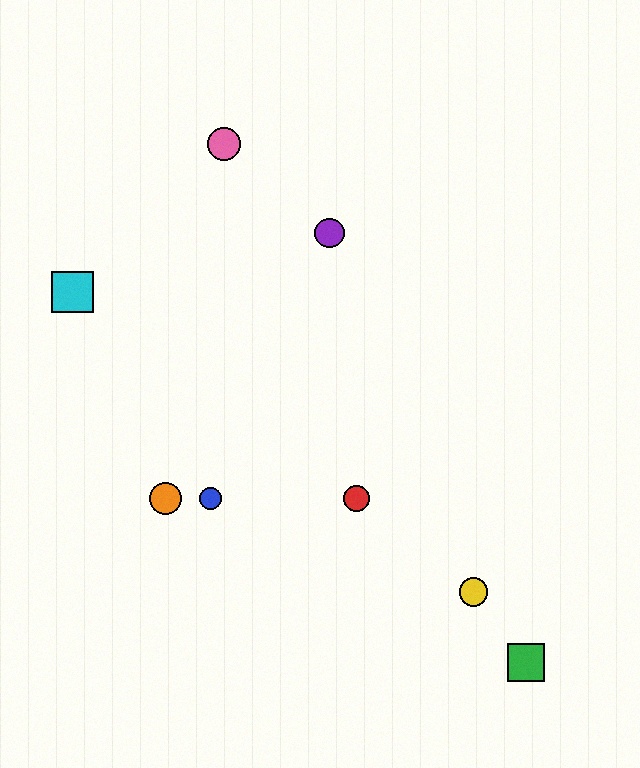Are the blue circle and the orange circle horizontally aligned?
Yes, both are at y≈498.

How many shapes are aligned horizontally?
3 shapes (the red circle, the blue circle, the orange circle) are aligned horizontally.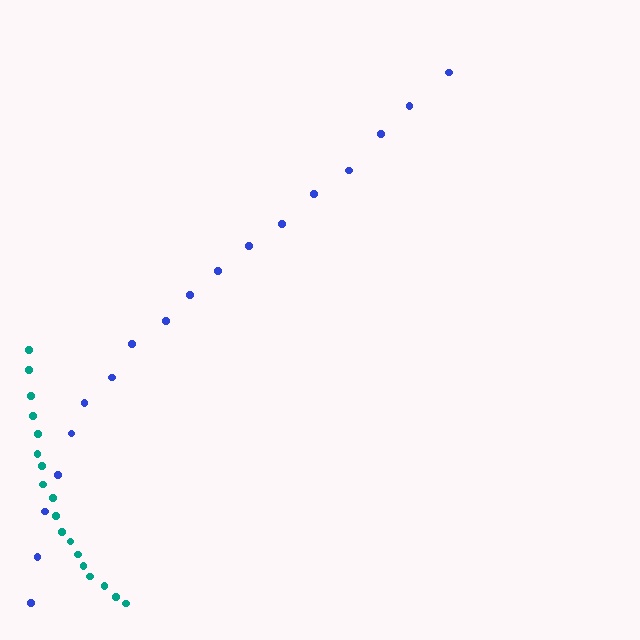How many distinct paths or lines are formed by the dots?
There are 2 distinct paths.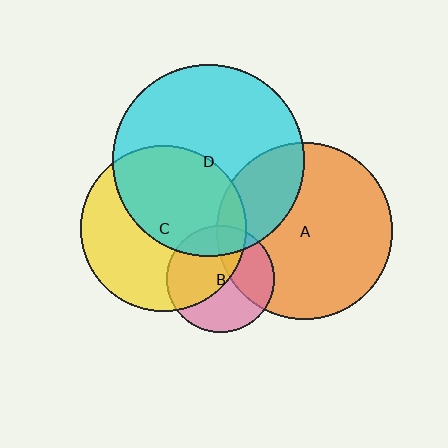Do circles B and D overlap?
Yes.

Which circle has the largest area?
Circle D (cyan).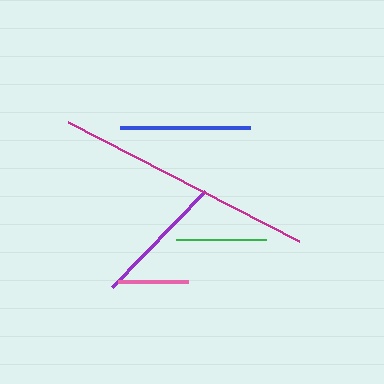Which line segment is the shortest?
The pink line is the shortest at approximately 70 pixels.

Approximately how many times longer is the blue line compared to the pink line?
The blue line is approximately 1.9 times the length of the pink line.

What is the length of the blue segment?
The blue segment is approximately 130 pixels long.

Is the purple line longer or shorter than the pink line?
The purple line is longer than the pink line.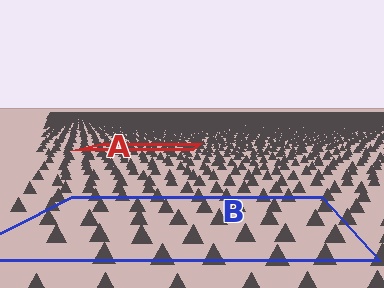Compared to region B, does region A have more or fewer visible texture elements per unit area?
Region A has more texture elements per unit area — they are packed more densely because it is farther away.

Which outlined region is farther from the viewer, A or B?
Region A is farther from the viewer — the texture elements inside it appear smaller and more densely packed.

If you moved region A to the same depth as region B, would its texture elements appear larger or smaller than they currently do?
They would appear larger. At a closer depth, the same texture elements are projected at a bigger on-screen size.